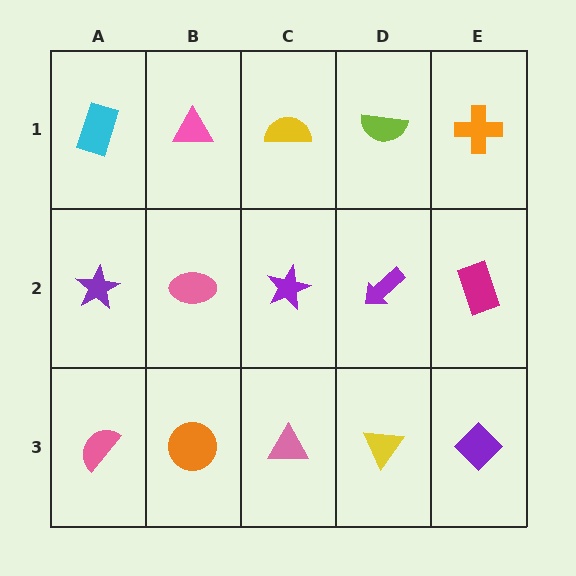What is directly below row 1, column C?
A purple star.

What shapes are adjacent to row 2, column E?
An orange cross (row 1, column E), a purple diamond (row 3, column E), a purple arrow (row 2, column D).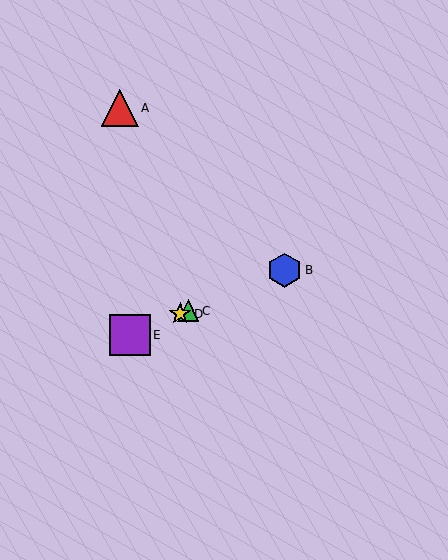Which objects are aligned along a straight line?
Objects B, C, D, E are aligned along a straight line.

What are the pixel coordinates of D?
Object D is at (180, 314).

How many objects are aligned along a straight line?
4 objects (B, C, D, E) are aligned along a straight line.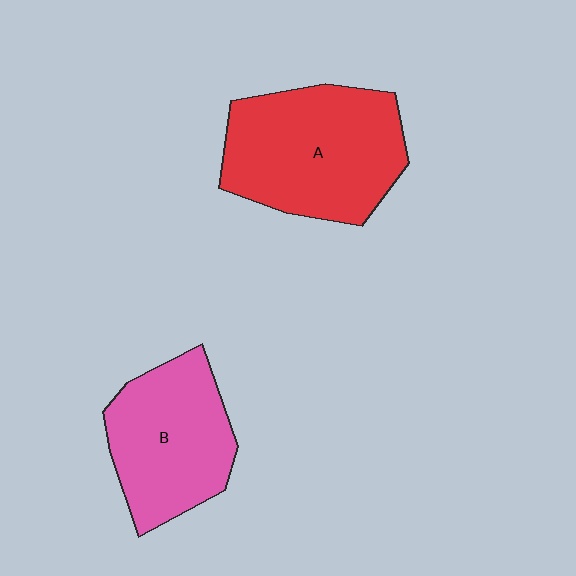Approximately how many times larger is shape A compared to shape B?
Approximately 1.3 times.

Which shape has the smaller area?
Shape B (pink).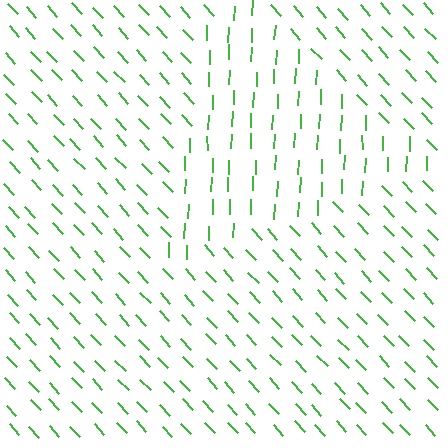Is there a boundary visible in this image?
Yes, there is a texture boundary formed by a change in line orientation.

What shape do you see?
I see a triangle.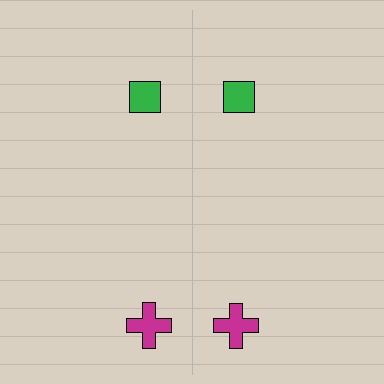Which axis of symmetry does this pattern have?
The pattern has a vertical axis of symmetry running through the center of the image.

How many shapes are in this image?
There are 4 shapes in this image.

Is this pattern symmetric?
Yes, this pattern has bilateral (reflection) symmetry.